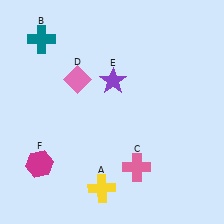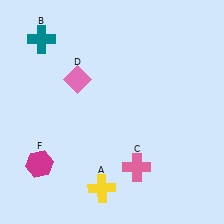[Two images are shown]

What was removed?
The purple star (E) was removed in Image 2.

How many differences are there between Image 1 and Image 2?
There is 1 difference between the two images.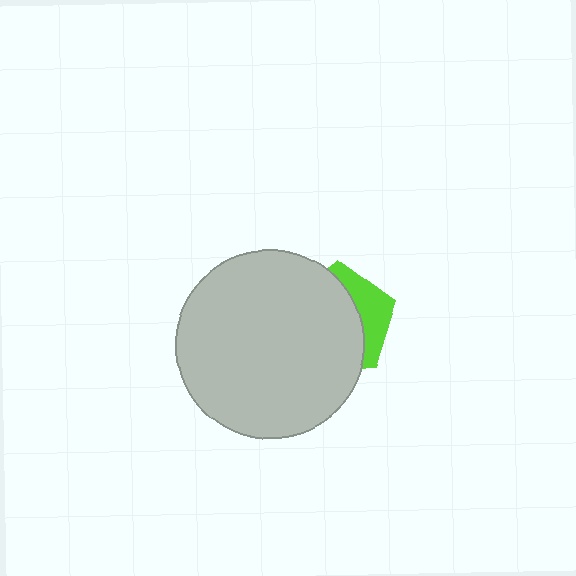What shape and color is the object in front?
The object in front is a light gray circle.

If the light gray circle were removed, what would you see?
You would see the complete lime pentagon.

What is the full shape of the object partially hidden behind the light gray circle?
The partially hidden object is a lime pentagon.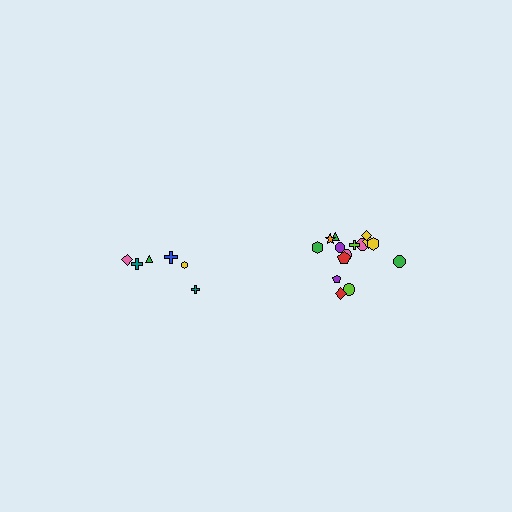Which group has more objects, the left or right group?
The right group.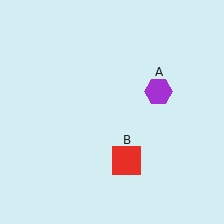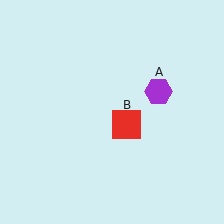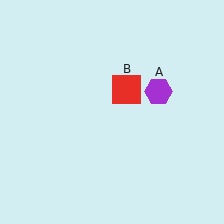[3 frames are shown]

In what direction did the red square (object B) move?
The red square (object B) moved up.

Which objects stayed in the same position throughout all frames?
Purple hexagon (object A) remained stationary.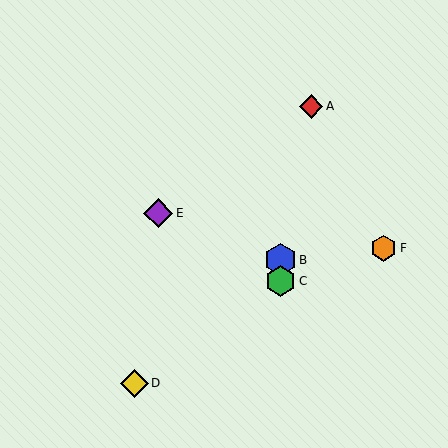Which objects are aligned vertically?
Objects B, C are aligned vertically.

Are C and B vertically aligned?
Yes, both are at x≈281.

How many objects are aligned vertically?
2 objects (B, C) are aligned vertically.